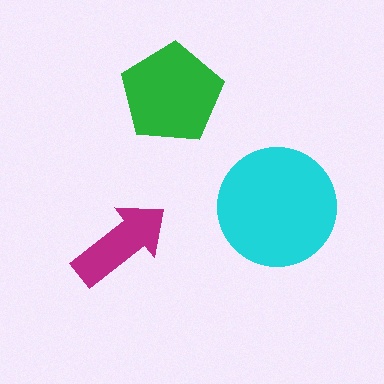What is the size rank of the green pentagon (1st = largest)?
2nd.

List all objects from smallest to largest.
The magenta arrow, the green pentagon, the cyan circle.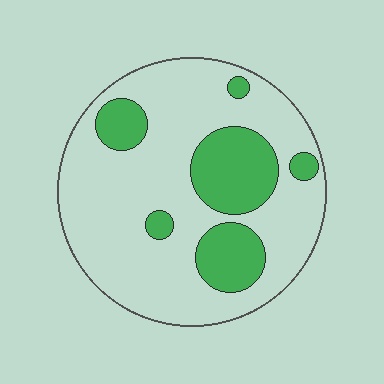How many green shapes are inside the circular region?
6.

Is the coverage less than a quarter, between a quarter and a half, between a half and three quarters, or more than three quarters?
Less than a quarter.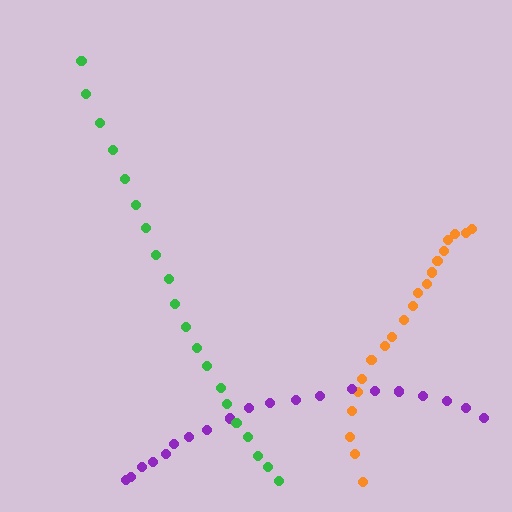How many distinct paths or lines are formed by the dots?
There are 3 distinct paths.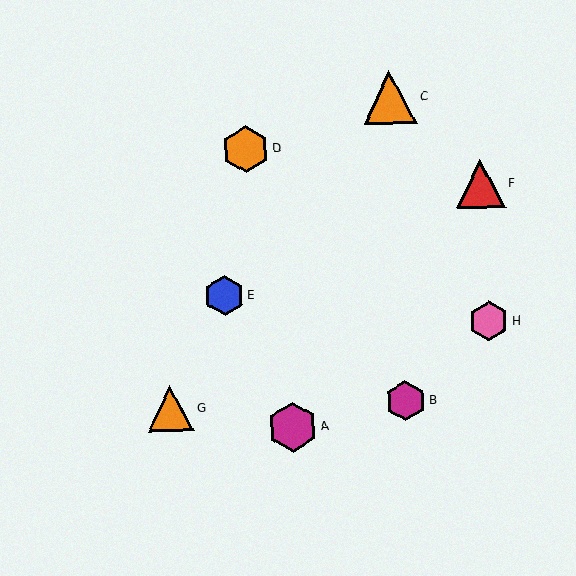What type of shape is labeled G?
Shape G is an orange triangle.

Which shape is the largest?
The orange triangle (labeled C) is the largest.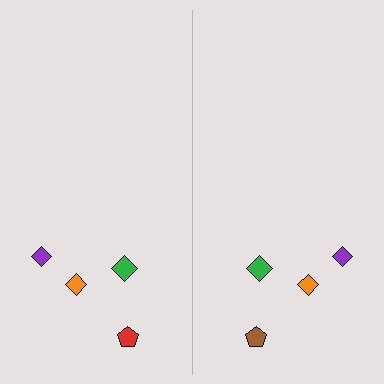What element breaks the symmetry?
The brown pentagon on the right side breaks the symmetry — its mirror counterpart is red.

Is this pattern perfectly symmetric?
No, the pattern is not perfectly symmetric. The brown pentagon on the right side breaks the symmetry — its mirror counterpart is red.